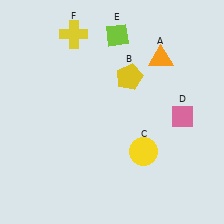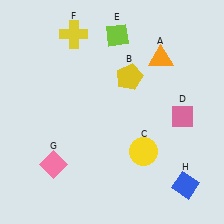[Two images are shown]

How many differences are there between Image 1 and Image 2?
There are 2 differences between the two images.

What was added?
A pink diamond (G), a blue diamond (H) were added in Image 2.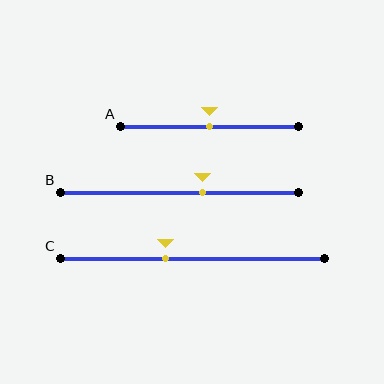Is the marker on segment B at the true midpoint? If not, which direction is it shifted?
No, the marker on segment B is shifted to the right by about 10% of the segment length.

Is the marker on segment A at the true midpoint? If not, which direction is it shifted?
Yes, the marker on segment A is at the true midpoint.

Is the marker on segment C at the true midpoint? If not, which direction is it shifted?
No, the marker on segment C is shifted to the left by about 10% of the segment length.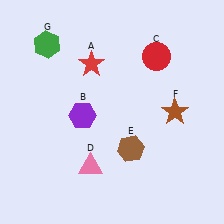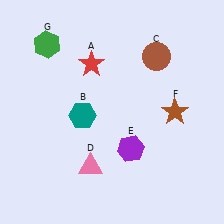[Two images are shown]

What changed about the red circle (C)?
In Image 1, C is red. In Image 2, it changed to brown.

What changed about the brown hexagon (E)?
In Image 1, E is brown. In Image 2, it changed to purple.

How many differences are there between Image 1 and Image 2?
There are 3 differences between the two images.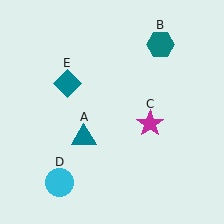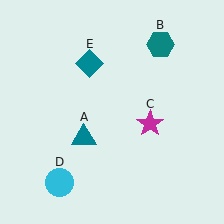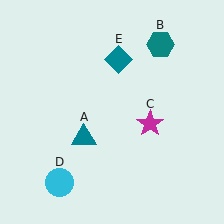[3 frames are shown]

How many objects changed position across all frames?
1 object changed position: teal diamond (object E).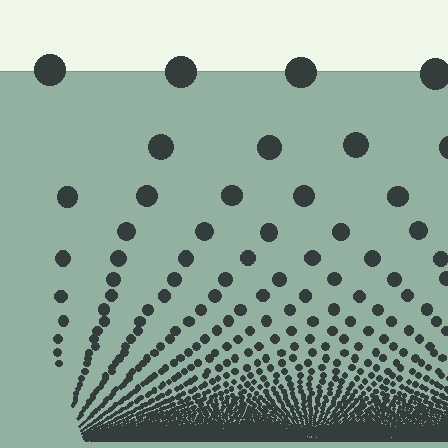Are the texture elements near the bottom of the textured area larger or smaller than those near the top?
Smaller. The gradient is inverted — elements near the bottom are smaller and denser.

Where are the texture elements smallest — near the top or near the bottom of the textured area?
Near the bottom.